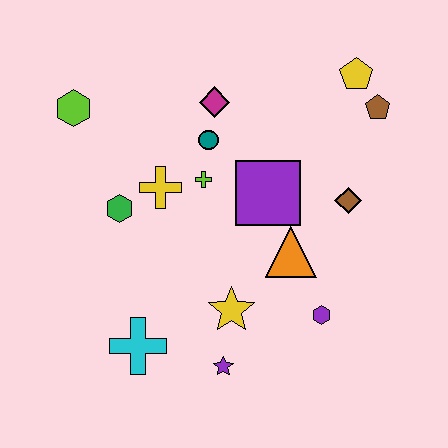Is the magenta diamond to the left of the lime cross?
No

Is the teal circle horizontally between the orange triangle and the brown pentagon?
No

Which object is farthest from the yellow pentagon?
The cyan cross is farthest from the yellow pentagon.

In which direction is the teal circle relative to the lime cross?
The teal circle is above the lime cross.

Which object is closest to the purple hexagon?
The orange triangle is closest to the purple hexagon.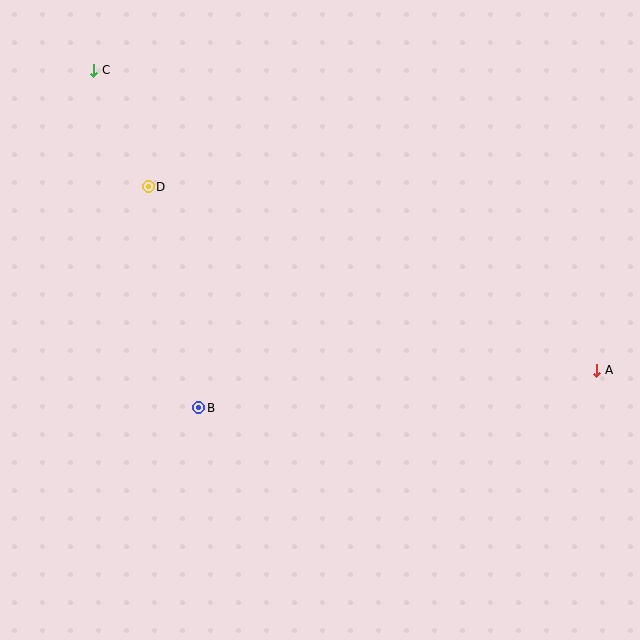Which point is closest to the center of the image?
Point B at (199, 408) is closest to the center.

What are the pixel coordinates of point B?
Point B is at (199, 408).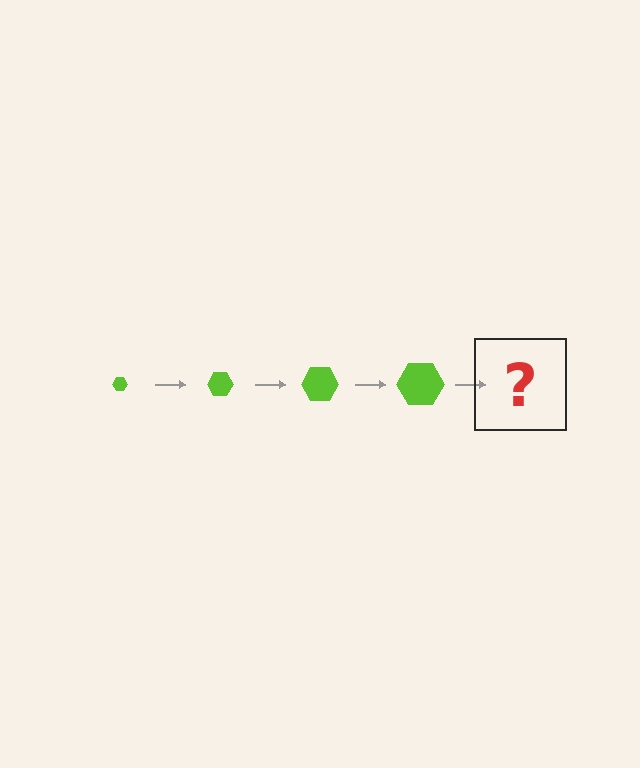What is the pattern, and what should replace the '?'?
The pattern is that the hexagon gets progressively larger each step. The '?' should be a lime hexagon, larger than the previous one.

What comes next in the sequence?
The next element should be a lime hexagon, larger than the previous one.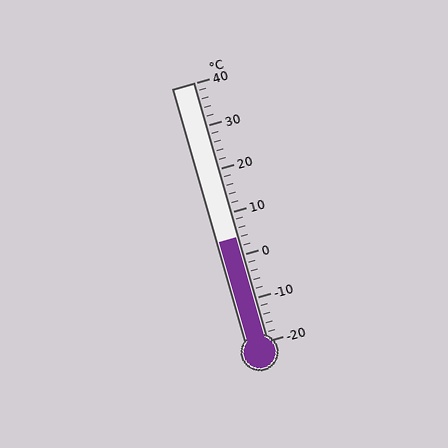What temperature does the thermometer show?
The thermometer shows approximately 4°C.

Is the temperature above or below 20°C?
The temperature is below 20°C.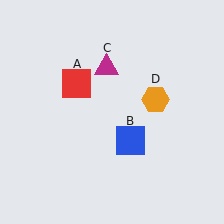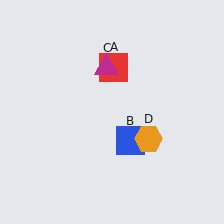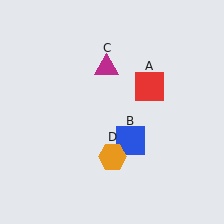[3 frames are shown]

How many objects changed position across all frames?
2 objects changed position: red square (object A), orange hexagon (object D).